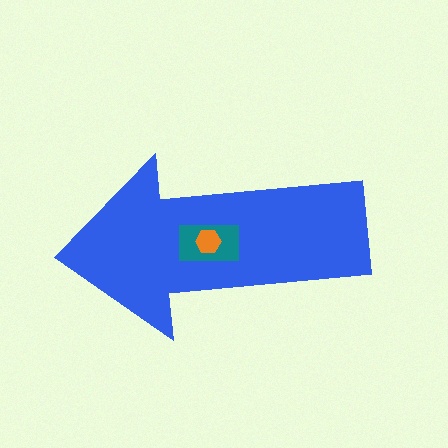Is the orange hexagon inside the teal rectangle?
Yes.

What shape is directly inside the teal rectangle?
The orange hexagon.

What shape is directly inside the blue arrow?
The teal rectangle.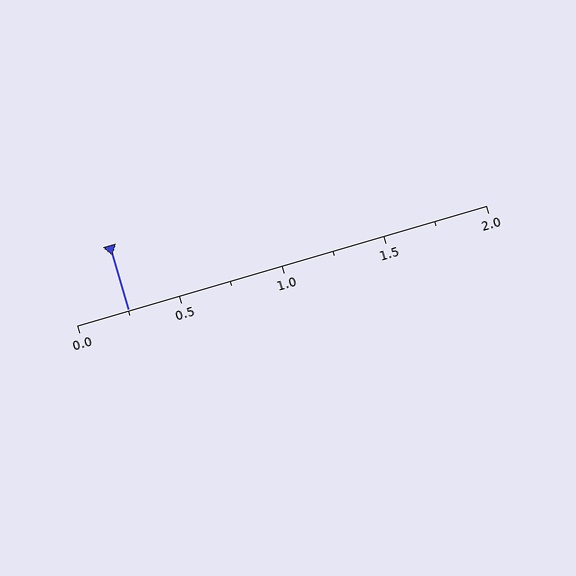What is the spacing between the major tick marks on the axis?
The major ticks are spaced 0.5 apart.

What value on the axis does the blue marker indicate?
The marker indicates approximately 0.25.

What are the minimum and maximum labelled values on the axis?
The axis runs from 0.0 to 2.0.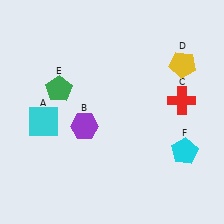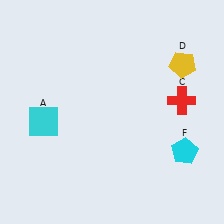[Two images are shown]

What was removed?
The green pentagon (E), the purple hexagon (B) were removed in Image 2.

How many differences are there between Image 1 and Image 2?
There are 2 differences between the two images.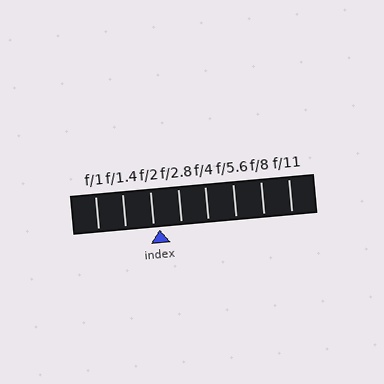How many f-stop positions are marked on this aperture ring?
There are 8 f-stop positions marked.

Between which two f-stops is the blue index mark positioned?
The index mark is between f/2 and f/2.8.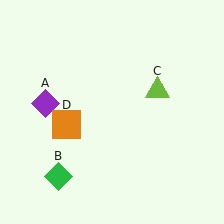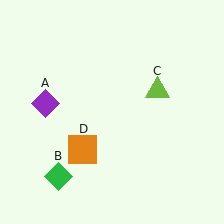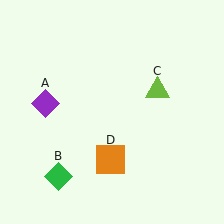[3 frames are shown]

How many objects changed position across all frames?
1 object changed position: orange square (object D).